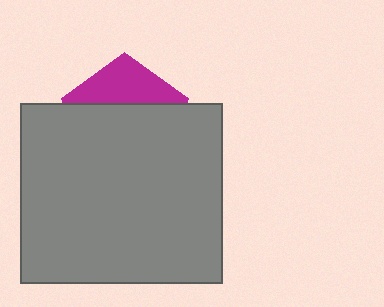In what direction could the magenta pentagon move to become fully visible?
The magenta pentagon could move up. That would shift it out from behind the gray rectangle entirely.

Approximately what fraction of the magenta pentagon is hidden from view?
Roughly 67% of the magenta pentagon is hidden behind the gray rectangle.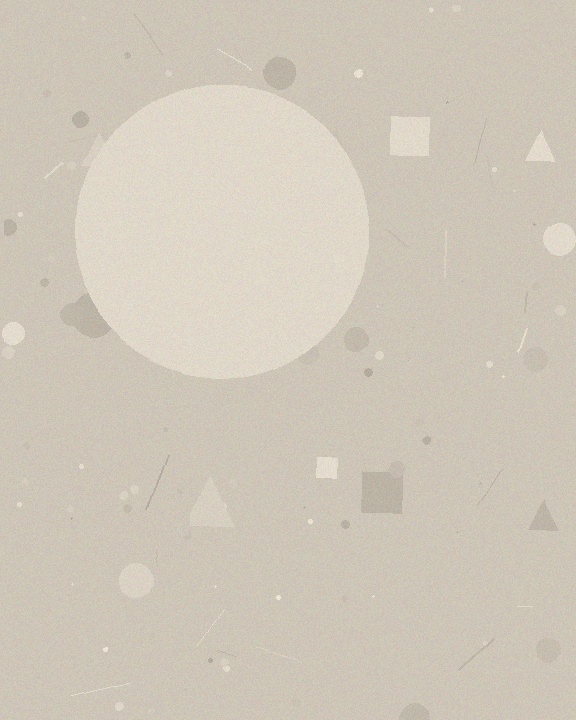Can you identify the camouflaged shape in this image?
The camouflaged shape is a circle.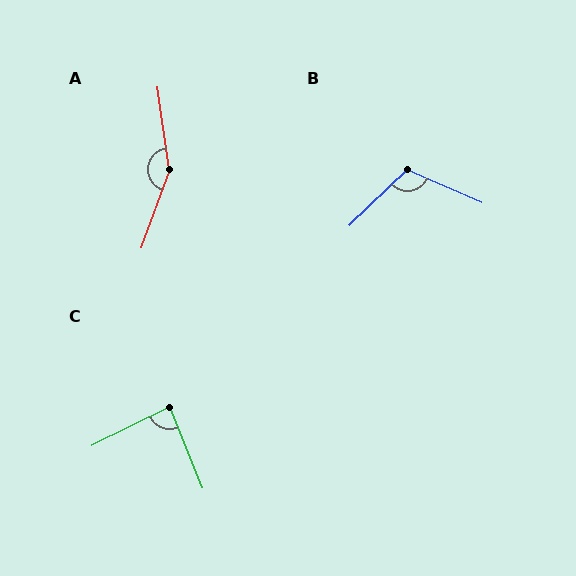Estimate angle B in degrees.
Approximately 112 degrees.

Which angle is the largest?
A, at approximately 152 degrees.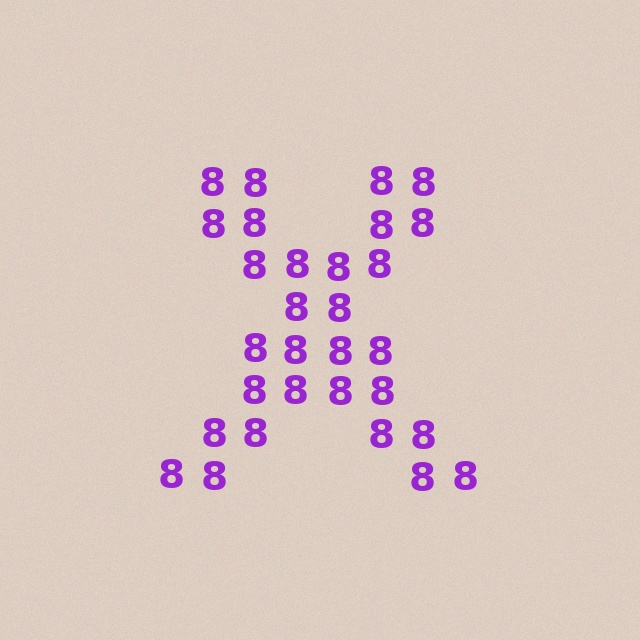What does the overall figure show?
The overall figure shows the letter X.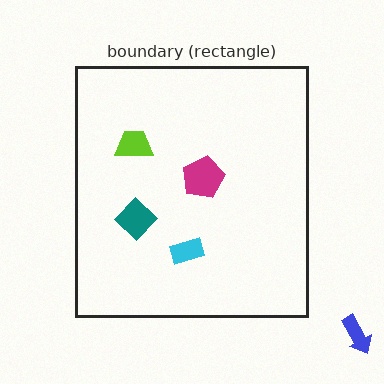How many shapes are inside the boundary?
4 inside, 1 outside.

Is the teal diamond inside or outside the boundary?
Inside.